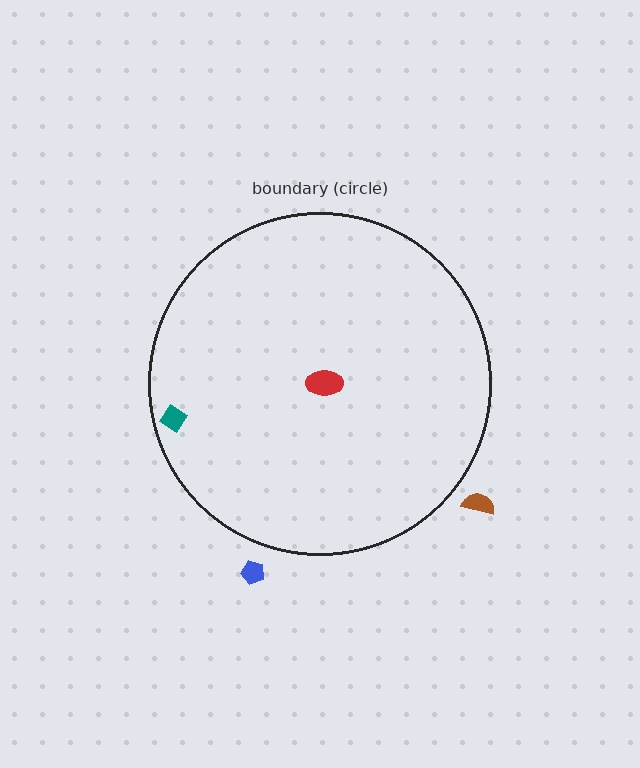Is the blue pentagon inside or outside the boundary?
Outside.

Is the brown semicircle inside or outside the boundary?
Outside.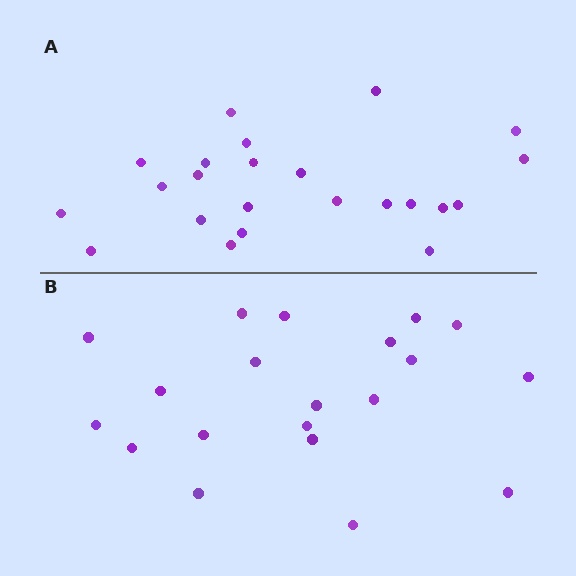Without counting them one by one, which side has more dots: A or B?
Region A (the top region) has more dots.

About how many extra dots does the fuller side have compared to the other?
Region A has just a few more — roughly 2 or 3 more dots than region B.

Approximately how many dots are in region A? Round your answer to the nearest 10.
About 20 dots. (The exact count is 23, which rounds to 20.)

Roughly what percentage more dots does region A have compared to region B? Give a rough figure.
About 15% more.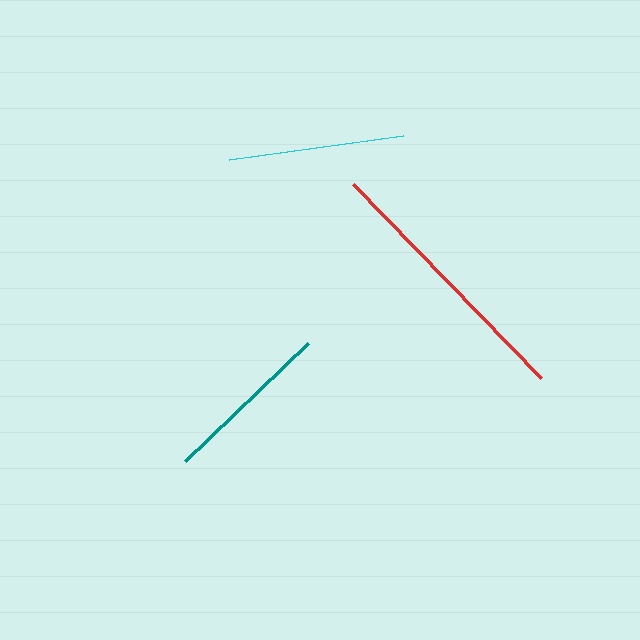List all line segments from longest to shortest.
From longest to shortest: red, cyan, teal.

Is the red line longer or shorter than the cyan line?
The red line is longer than the cyan line.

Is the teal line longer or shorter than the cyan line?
The cyan line is longer than the teal line.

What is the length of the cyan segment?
The cyan segment is approximately 175 pixels long.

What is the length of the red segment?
The red segment is approximately 270 pixels long.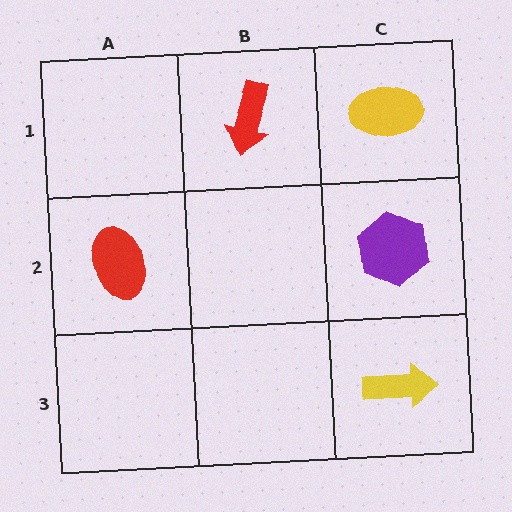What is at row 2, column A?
A red ellipse.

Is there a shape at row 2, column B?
No, that cell is empty.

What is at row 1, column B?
A red arrow.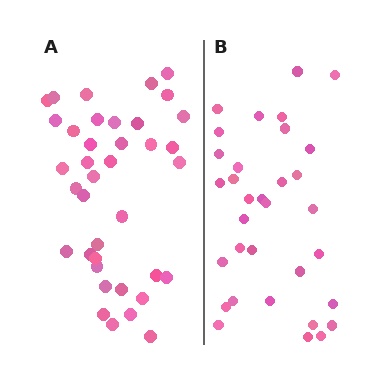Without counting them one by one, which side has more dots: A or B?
Region A (the left region) has more dots.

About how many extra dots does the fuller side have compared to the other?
Region A has about 5 more dots than region B.